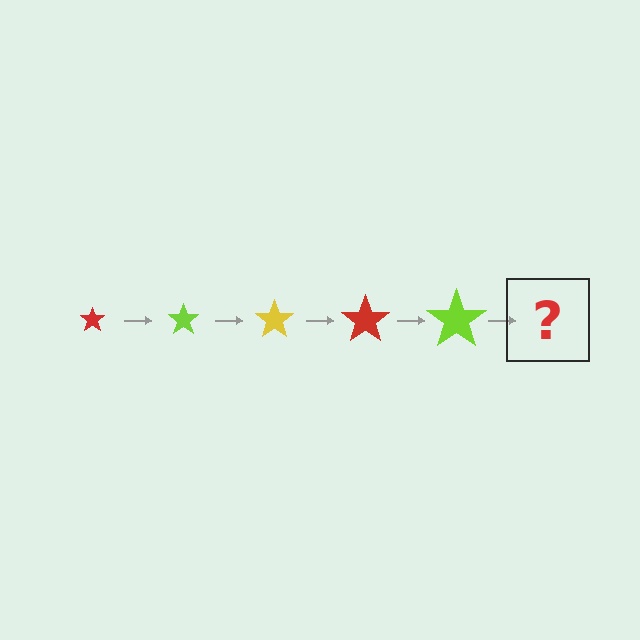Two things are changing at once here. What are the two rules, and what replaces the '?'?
The two rules are that the star grows larger each step and the color cycles through red, lime, and yellow. The '?' should be a yellow star, larger than the previous one.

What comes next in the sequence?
The next element should be a yellow star, larger than the previous one.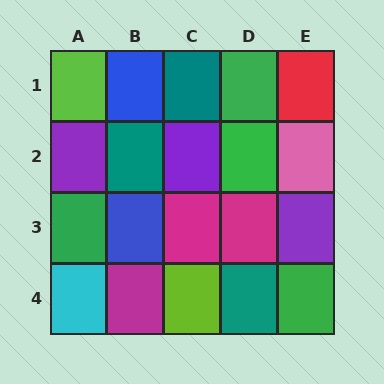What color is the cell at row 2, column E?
Pink.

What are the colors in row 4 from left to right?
Cyan, magenta, lime, teal, green.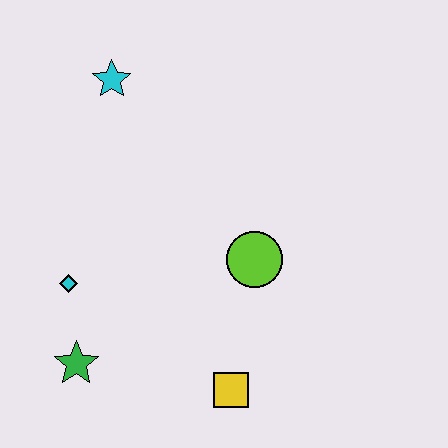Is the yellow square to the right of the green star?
Yes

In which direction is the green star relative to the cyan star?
The green star is below the cyan star.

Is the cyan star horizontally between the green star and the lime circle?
Yes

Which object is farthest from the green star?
The cyan star is farthest from the green star.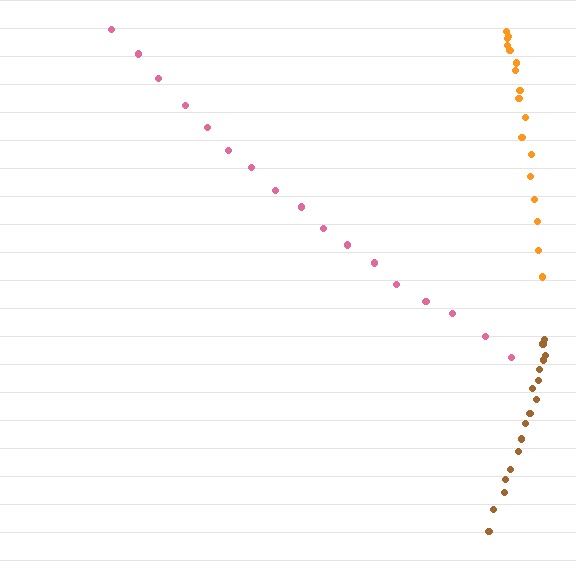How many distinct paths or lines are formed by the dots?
There are 3 distinct paths.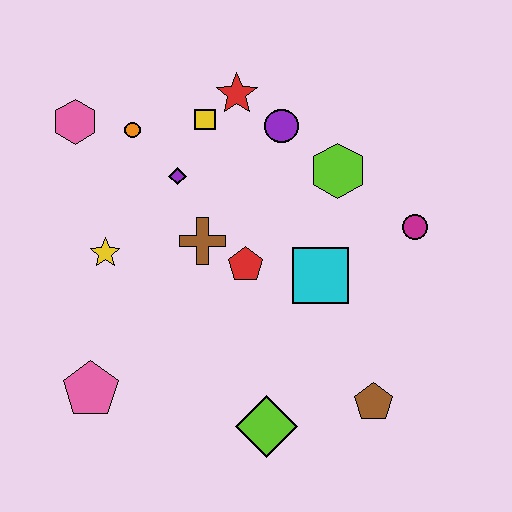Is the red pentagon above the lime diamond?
Yes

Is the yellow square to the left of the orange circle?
No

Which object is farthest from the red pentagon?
The pink hexagon is farthest from the red pentagon.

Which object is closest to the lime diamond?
The brown pentagon is closest to the lime diamond.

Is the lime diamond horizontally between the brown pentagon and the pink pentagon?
Yes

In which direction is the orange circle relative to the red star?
The orange circle is to the left of the red star.